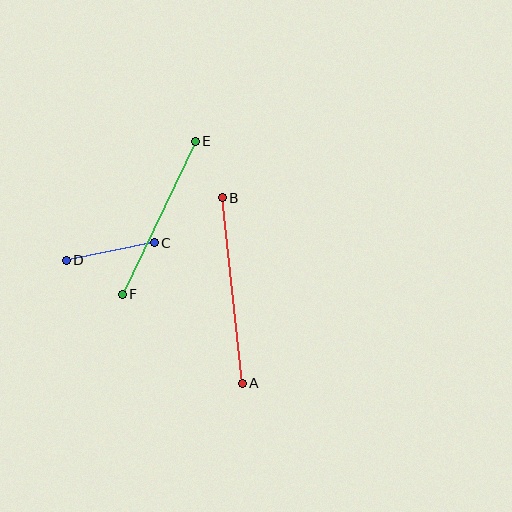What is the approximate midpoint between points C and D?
The midpoint is at approximately (110, 252) pixels.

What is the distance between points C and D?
The distance is approximately 90 pixels.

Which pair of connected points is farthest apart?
Points A and B are farthest apart.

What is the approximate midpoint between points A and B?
The midpoint is at approximately (232, 291) pixels.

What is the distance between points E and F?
The distance is approximately 169 pixels.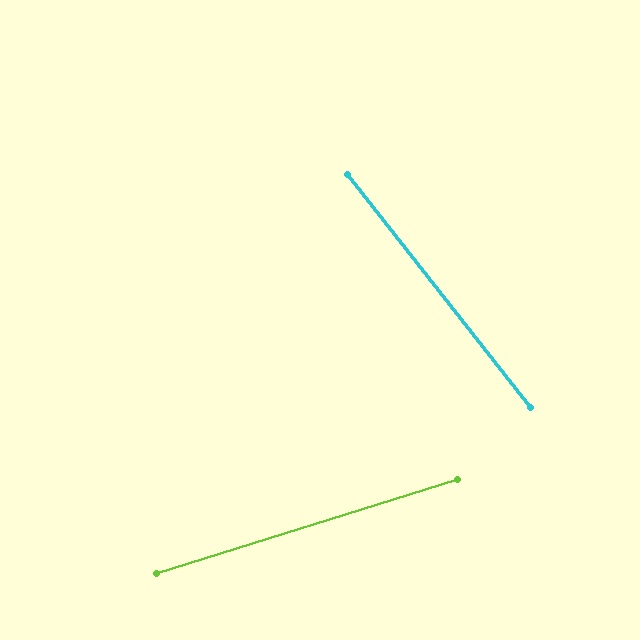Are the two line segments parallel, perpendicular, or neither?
Neither parallel nor perpendicular — they differ by about 69°.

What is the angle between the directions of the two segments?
Approximately 69 degrees.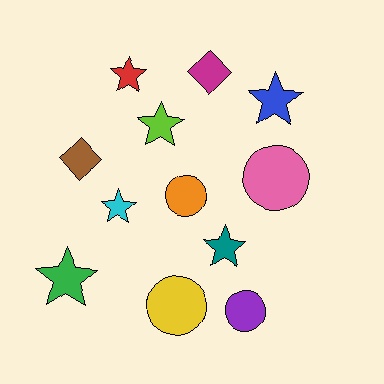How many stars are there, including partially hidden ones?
There are 6 stars.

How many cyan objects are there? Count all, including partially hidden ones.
There is 1 cyan object.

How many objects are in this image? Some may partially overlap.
There are 12 objects.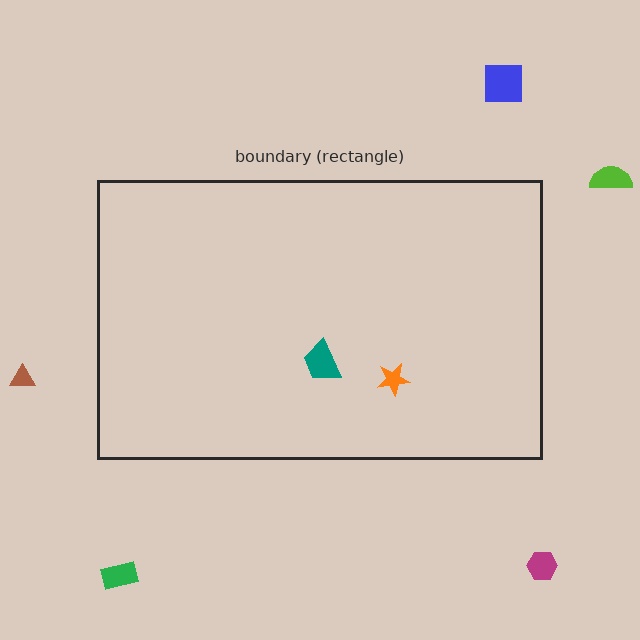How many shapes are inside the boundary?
2 inside, 5 outside.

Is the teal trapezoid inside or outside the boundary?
Inside.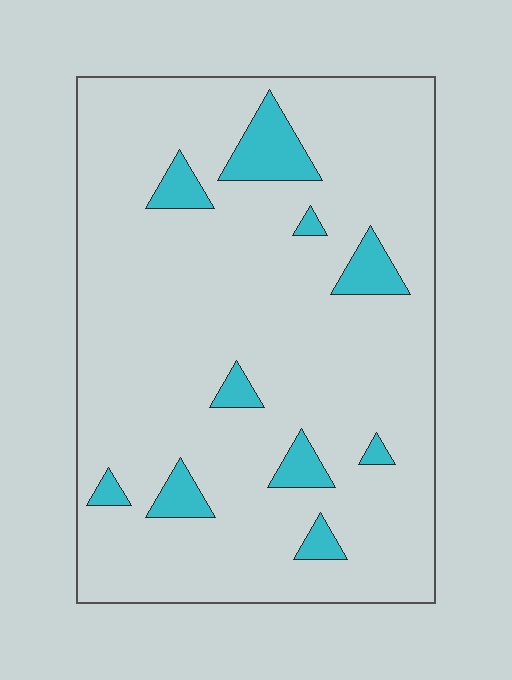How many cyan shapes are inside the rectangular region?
10.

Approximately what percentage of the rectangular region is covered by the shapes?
Approximately 10%.